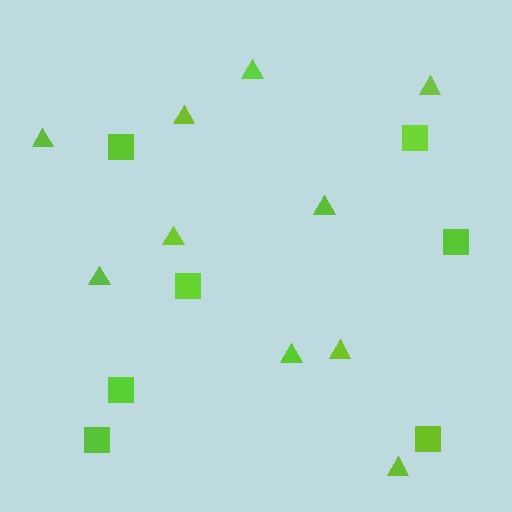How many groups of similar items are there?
There are 2 groups: one group of squares (7) and one group of triangles (10).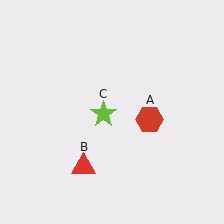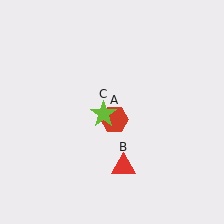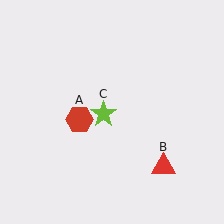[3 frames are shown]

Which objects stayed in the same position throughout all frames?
Lime star (object C) remained stationary.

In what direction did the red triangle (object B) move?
The red triangle (object B) moved right.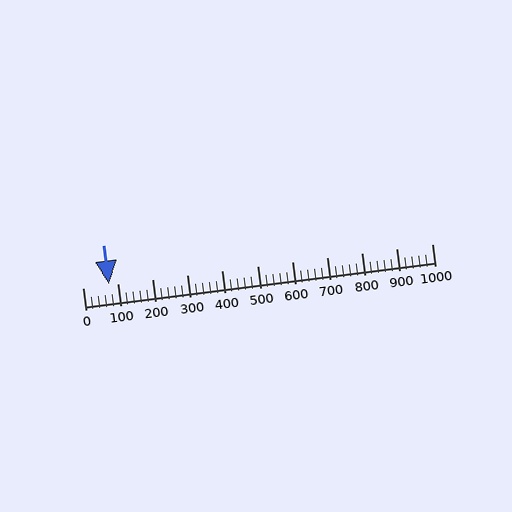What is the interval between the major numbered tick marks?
The major tick marks are spaced 100 units apart.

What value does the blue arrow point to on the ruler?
The blue arrow points to approximately 74.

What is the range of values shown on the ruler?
The ruler shows values from 0 to 1000.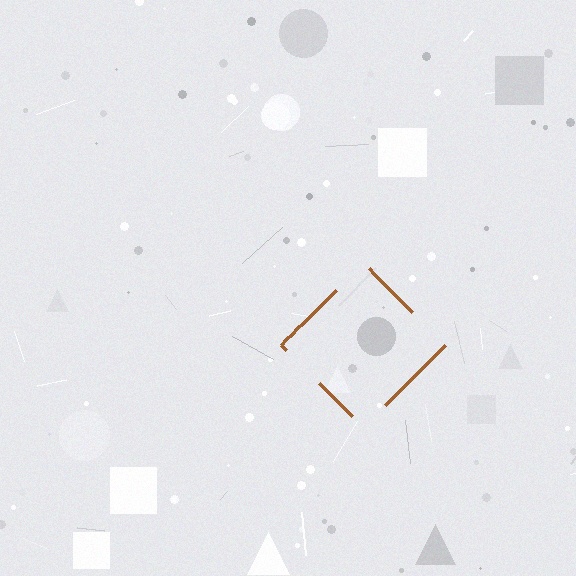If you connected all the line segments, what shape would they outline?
They would outline a diamond.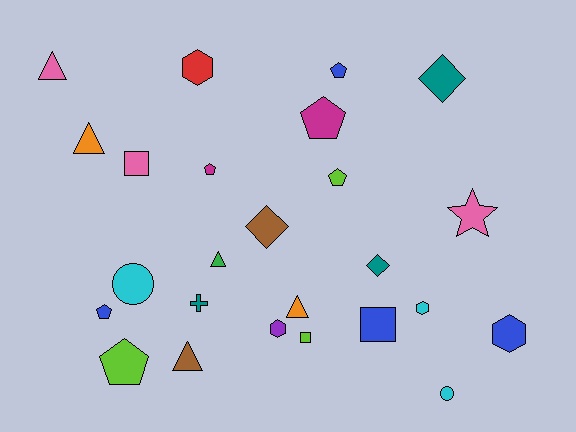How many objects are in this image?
There are 25 objects.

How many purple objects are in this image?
There is 1 purple object.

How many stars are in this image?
There is 1 star.